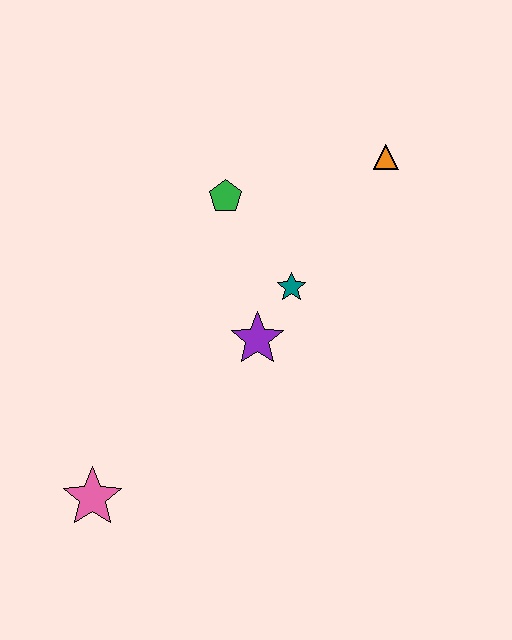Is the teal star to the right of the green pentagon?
Yes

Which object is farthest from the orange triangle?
The pink star is farthest from the orange triangle.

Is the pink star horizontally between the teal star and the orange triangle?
No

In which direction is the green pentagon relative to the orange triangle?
The green pentagon is to the left of the orange triangle.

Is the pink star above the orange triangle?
No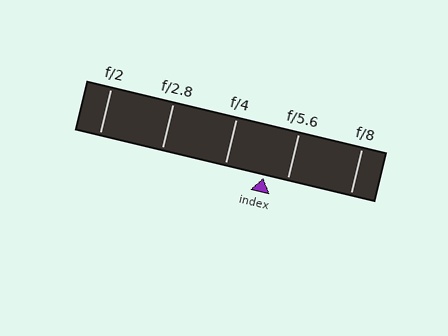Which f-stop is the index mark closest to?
The index mark is closest to f/5.6.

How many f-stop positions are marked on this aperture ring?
There are 5 f-stop positions marked.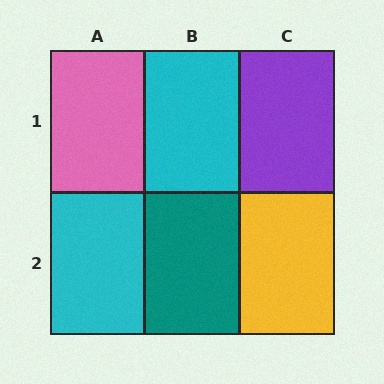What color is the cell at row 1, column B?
Cyan.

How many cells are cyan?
2 cells are cyan.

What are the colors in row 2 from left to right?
Cyan, teal, yellow.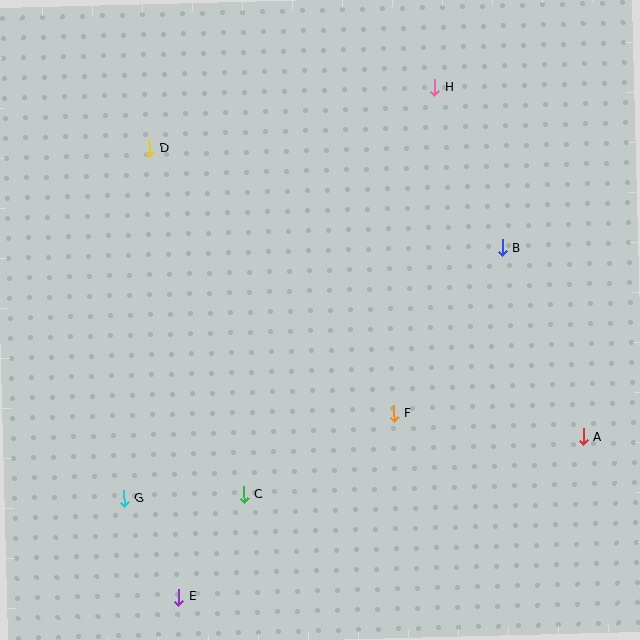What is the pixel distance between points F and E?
The distance between F and E is 283 pixels.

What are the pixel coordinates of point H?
Point H is at (435, 87).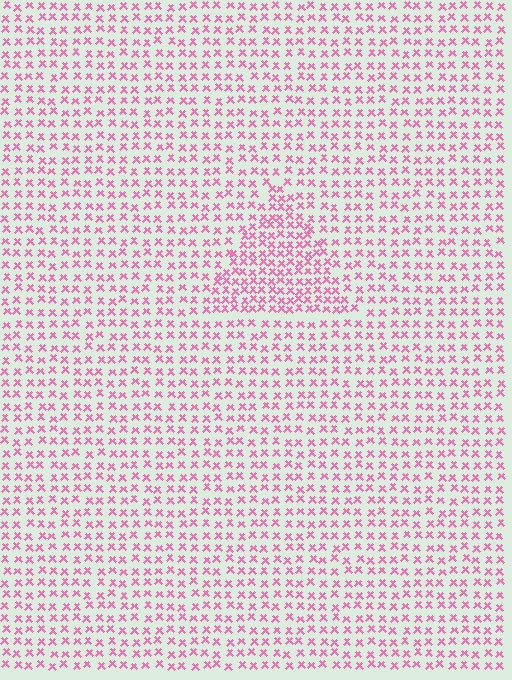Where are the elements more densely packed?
The elements are more densely packed inside the triangle boundary.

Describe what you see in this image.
The image contains small pink elements arranged at two different densities. A triangle-shaped region is visible where the elements are more densely packed than the surrounding area.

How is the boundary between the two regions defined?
The boundary is defined by a change in element density (approximately 1.6x ratio). All elements are the same color, size, and shape.